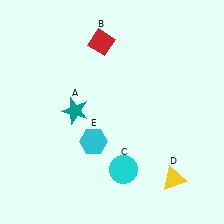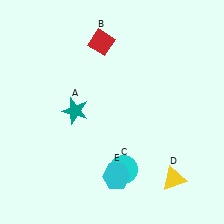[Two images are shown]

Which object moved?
The cyan hexagon (E) moved down.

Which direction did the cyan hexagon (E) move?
The cyan hexagon (E) moved down.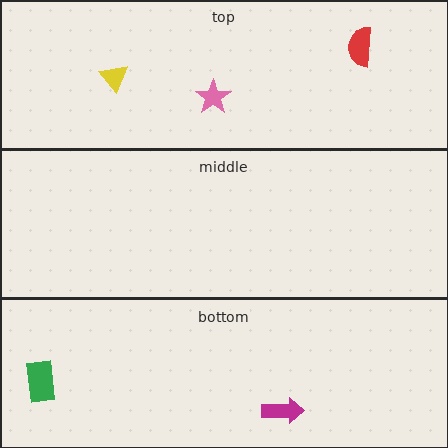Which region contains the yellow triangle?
The top region.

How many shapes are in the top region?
3.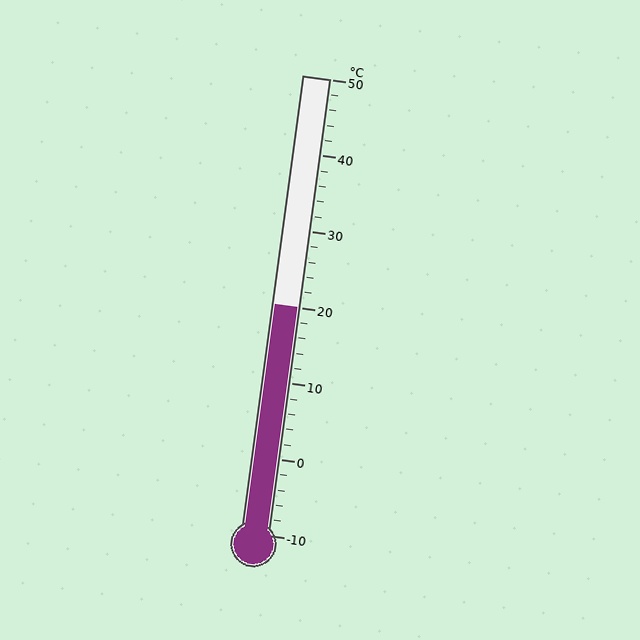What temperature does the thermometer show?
The thermometer shows approximately 20°C.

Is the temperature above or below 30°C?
The temperature is below 30°C.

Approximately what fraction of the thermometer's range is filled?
The thermometer is filled to approximately 50% of its range.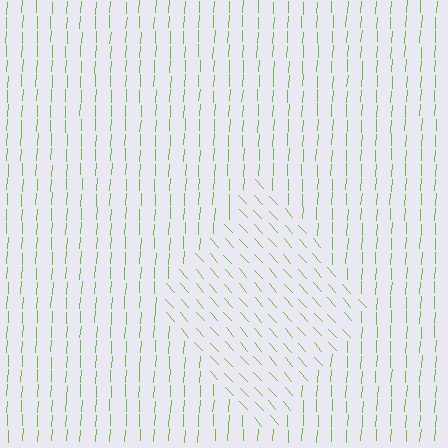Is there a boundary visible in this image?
Yes, there is a texture boundary formed by a change in line orientation.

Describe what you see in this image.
The image is filled with small lime line segments. A diamond region in the image has lines oriented differently from the surrounding lines, creating a visible texture boundary.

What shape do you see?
I see a diamond.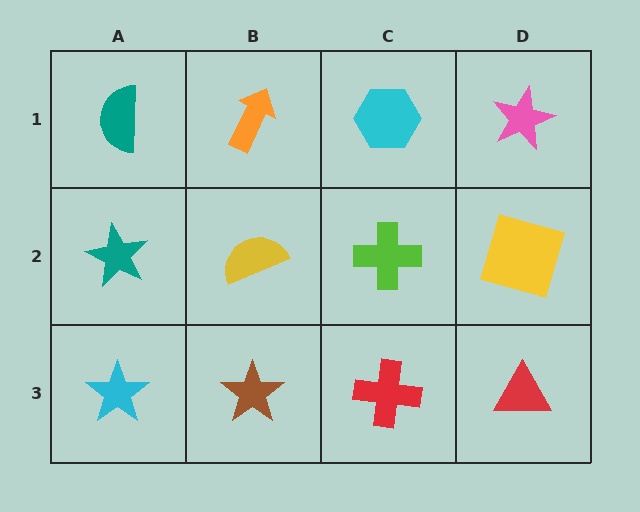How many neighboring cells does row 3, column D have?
2.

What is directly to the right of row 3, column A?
A brown star.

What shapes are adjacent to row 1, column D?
A yellow square (row 2, column D), a cyan hexagon (row 1, column C).